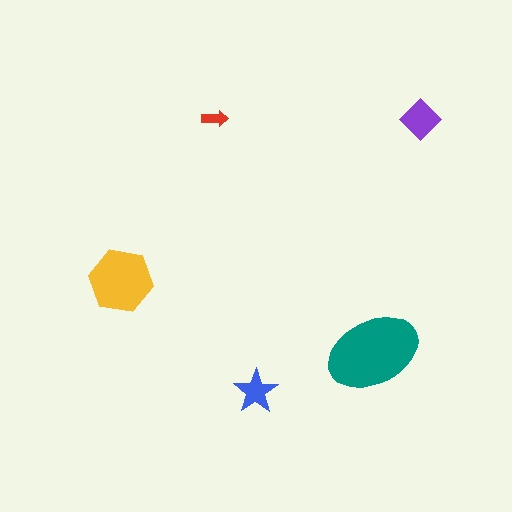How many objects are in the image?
There are 5 objects in the image.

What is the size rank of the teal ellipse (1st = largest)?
1st.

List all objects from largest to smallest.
The teal ellipse, the yellow hexagon, the purple diamond, the blue star, the red arrow.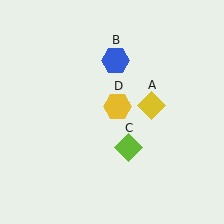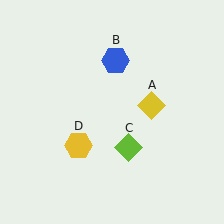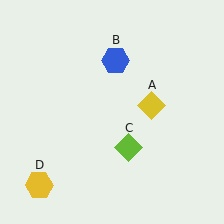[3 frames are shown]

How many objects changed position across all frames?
1 object changed position: yellow hexagon (object D).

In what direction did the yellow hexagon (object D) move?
The yellow hexagon (object D) moved down and to the left.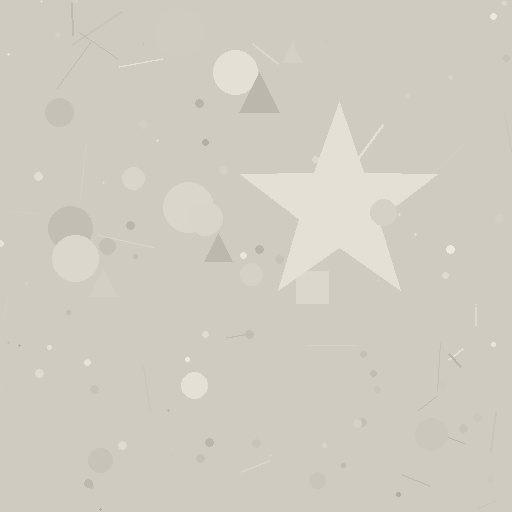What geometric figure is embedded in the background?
A star is embedded in the background.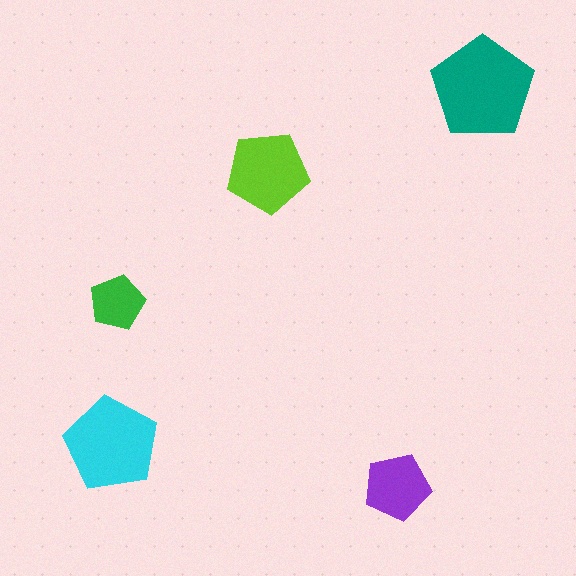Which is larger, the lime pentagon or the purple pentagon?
The lime one.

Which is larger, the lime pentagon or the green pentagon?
The lime one.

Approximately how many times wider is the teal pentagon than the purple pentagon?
About 1.5 times wider.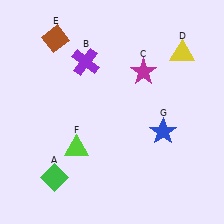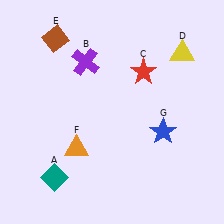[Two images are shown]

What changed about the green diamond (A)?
In Image 1, A is green. In Image 2, it changed to teal.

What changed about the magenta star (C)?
In Image 1, C is magenta. In Image 2, it changed to red.